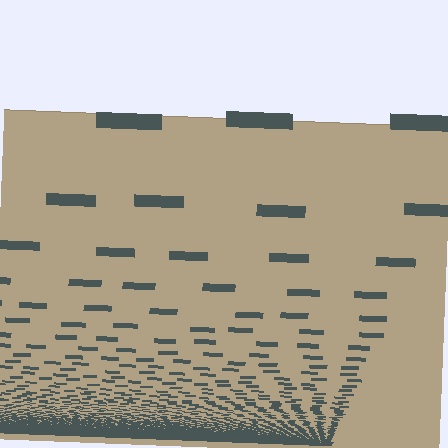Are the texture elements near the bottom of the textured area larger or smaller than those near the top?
Smaller. The gradient is inverted — elements near the bottom are smaller and denser.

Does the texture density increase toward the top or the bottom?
Density increases toward the bottom.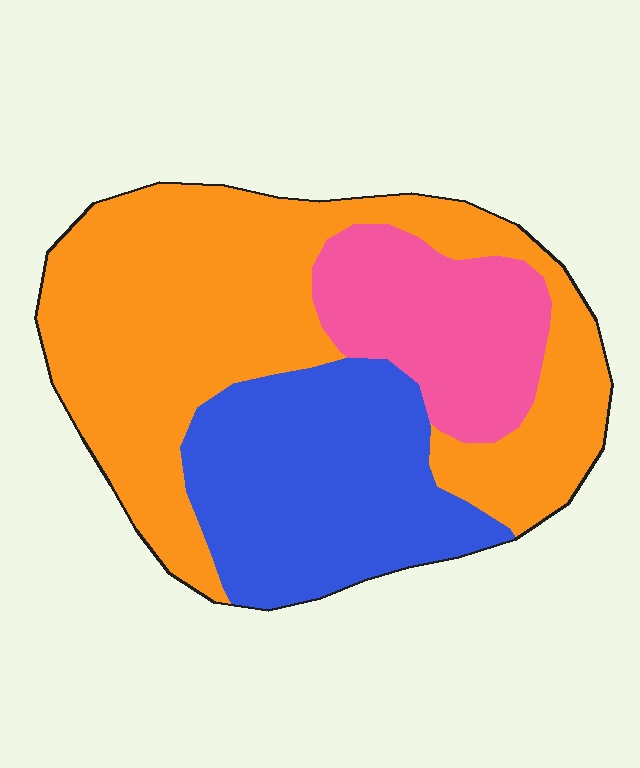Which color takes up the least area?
Pink, at roughly 20%.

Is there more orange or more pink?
Orange.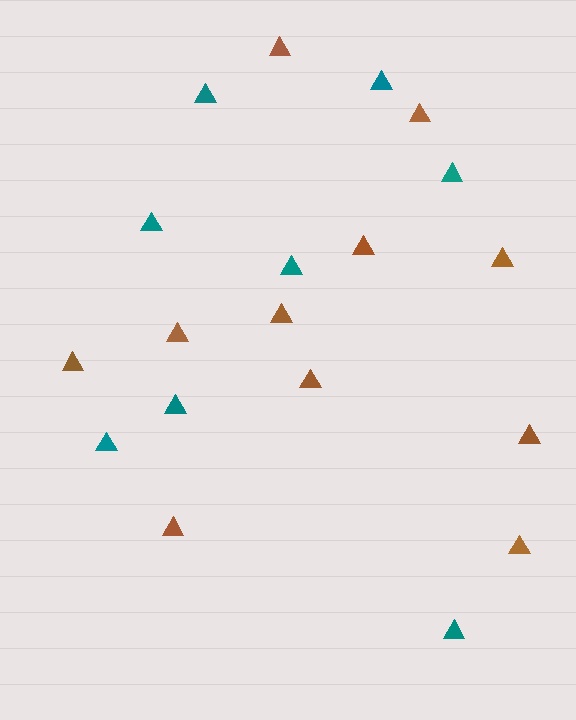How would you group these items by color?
There are 2 groups: one group of brown triangles (11) and one group of teal triangles (8).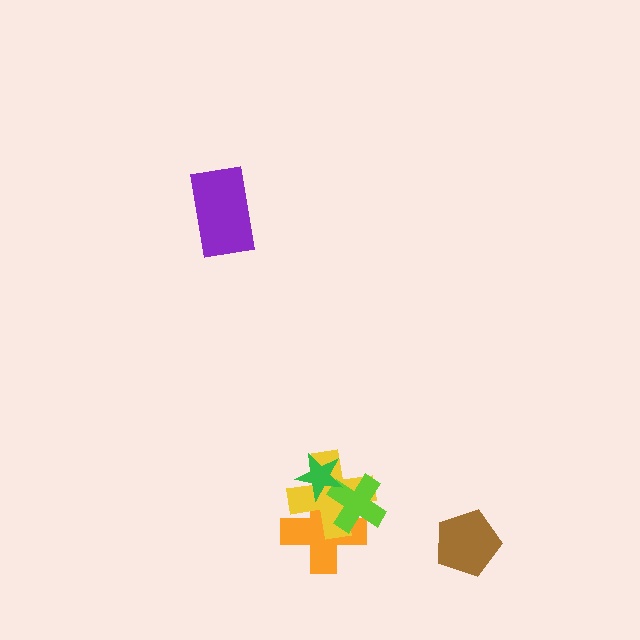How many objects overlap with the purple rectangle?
0 objects overlap with the purple rectangle.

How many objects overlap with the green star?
3 objects overlap with the green star.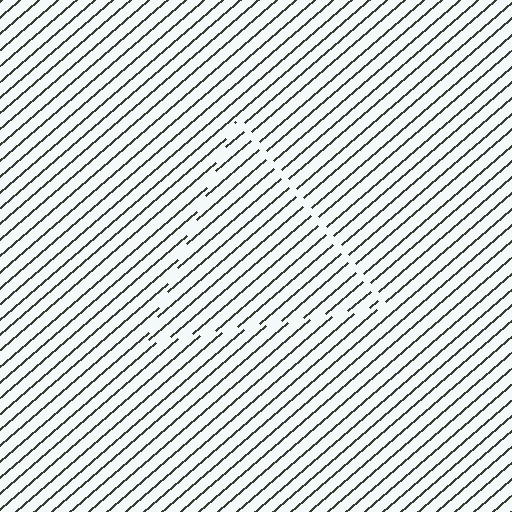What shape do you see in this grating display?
An illusory triangle. The interior of the shape contains the same grating, shifted by half a period — the contour is defined by the phase discontinuity where line-ends from the inner and outer gratings abut.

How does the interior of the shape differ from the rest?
The interior of the shape contains the same grating, shifted by half a period — the contour is defined by the phase discontinuity where line-ends from the inner and outer gratings abut.